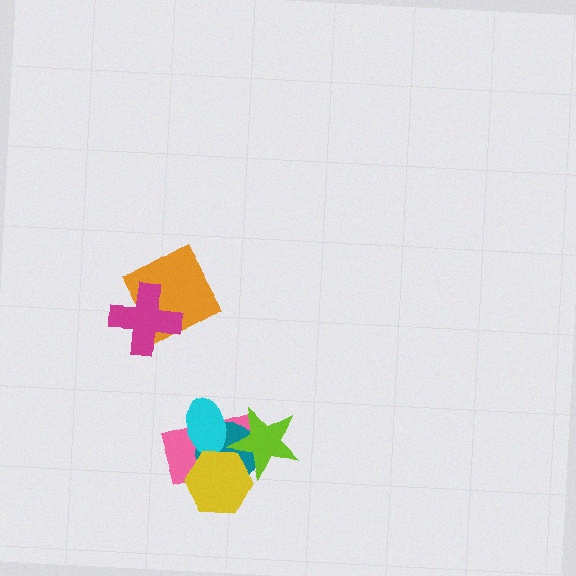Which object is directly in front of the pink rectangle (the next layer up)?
The teal circle is directly in front of the pink rectangle.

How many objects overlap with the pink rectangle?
4 objects overlap with the pink rectangle.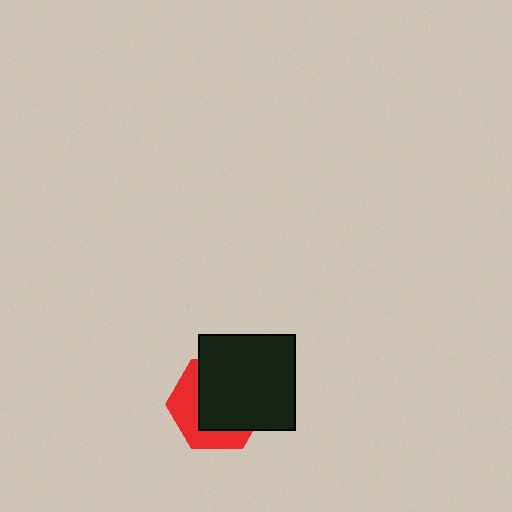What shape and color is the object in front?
The object in front is a black square.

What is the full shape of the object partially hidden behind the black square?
The partially hidden object is a red hexagon.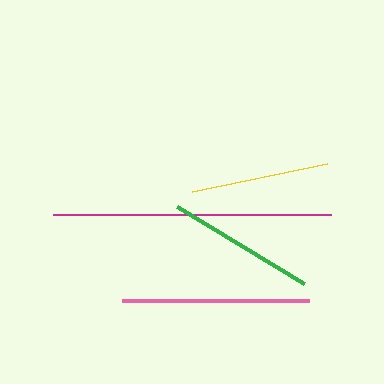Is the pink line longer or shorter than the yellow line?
The pink line is longer than the yellow line.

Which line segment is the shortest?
The yellow line is the shortest at approximately 137 pixels.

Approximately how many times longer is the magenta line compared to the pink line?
The magenta line is approximately 1.5 times the length of the pink line.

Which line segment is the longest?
The magenta line is the longest at approximately 279 pixels.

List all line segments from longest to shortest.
From longest to shortest: magenta, pink, green, yellow.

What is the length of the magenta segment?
The magenta segment is approximately 279 pixels long.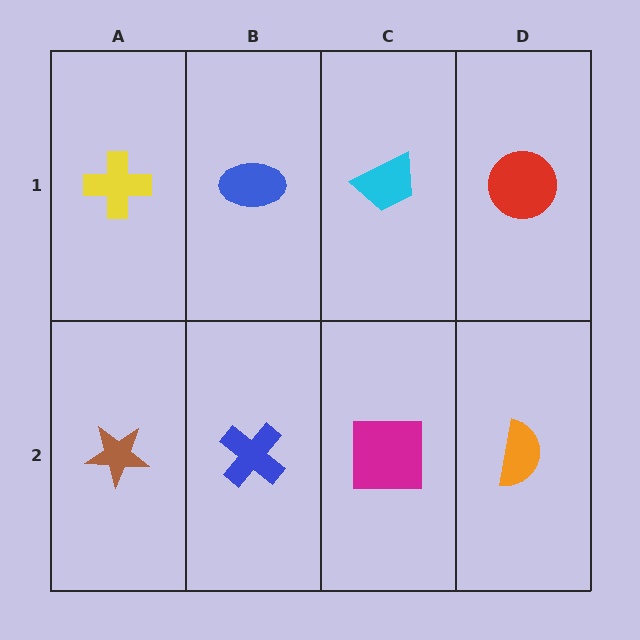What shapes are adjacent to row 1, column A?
A brown star (row 2, column A), a blue ellipse (row 1, column B).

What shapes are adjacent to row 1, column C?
A magenta square (row 2, column C), a blue ellipse (row 1, column B), a red circle (row 1, column D).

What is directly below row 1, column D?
An orange semicircle.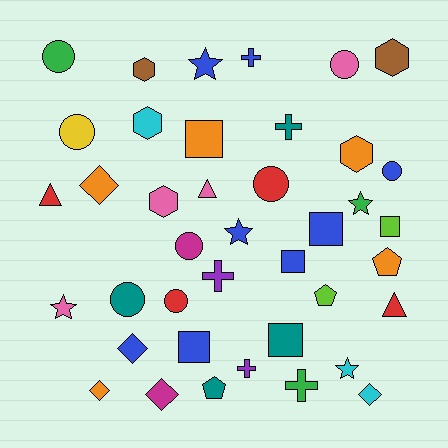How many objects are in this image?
There are 40 objects.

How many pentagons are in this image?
There are 3 pentagons.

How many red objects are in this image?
There are 4 red objects.